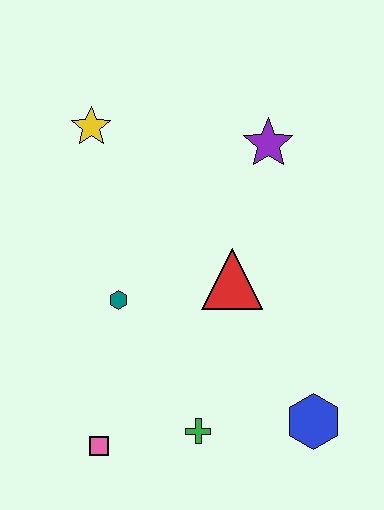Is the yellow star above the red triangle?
Yes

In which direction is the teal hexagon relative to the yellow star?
The teal hexagon is below the yellow star.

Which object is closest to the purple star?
The red triangle is closest to the purple star.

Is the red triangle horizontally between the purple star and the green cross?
Yes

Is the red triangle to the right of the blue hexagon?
No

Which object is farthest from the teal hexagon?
The blue hexagon is farthest from the teal hexagon.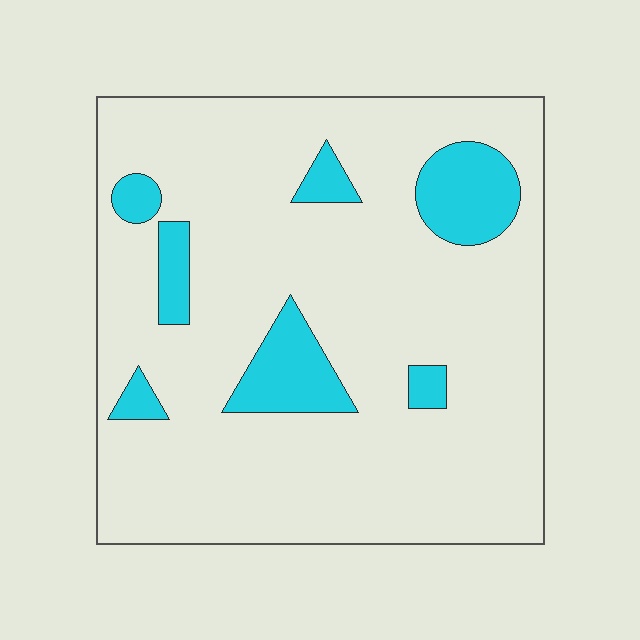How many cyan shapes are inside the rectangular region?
7.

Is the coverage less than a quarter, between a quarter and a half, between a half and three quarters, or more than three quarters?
Less than a quarter.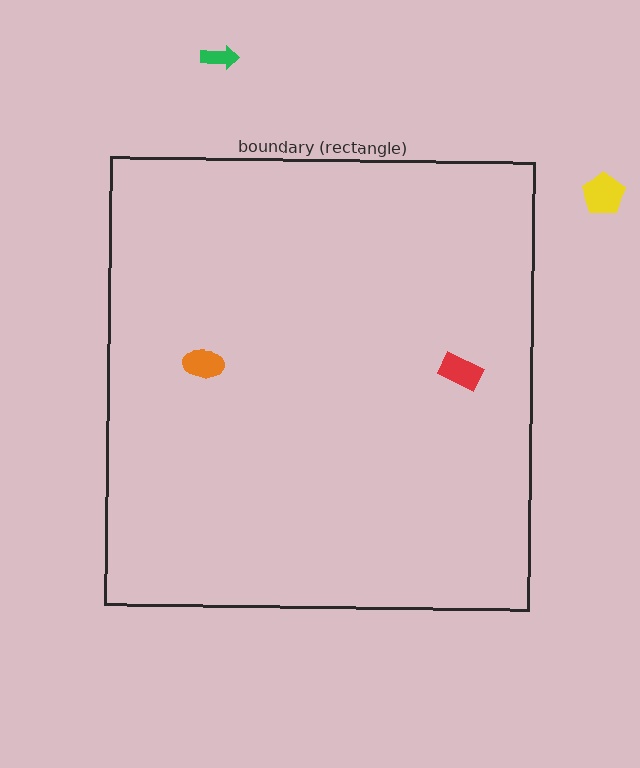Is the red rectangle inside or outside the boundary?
Inside.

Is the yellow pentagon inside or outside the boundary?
Outside.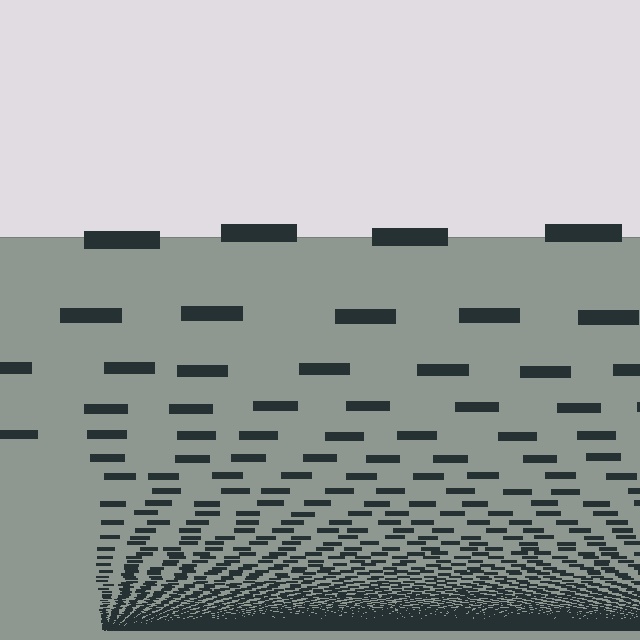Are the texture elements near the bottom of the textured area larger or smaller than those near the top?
Smaller. The gradient is inverted — elements near the bottom are smaller and denser.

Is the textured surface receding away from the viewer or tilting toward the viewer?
The surface appears to tilt toward the viewer. Texture elements get larger and sparser toward the top.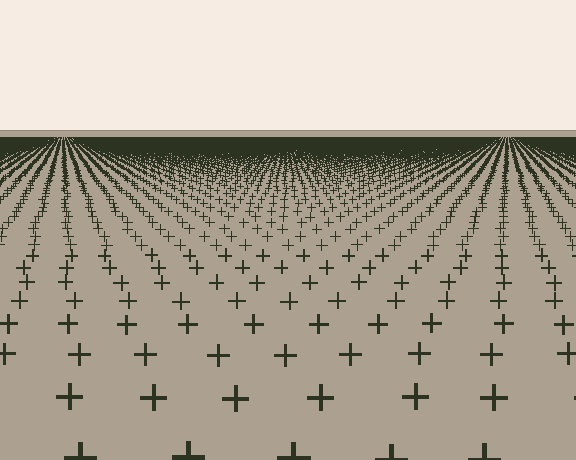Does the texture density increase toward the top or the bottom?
Density increases toward the top.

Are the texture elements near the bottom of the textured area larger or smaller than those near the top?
Larger. Near the bottom, elements are closer to the viewer and appear at a bigger on-screen size.